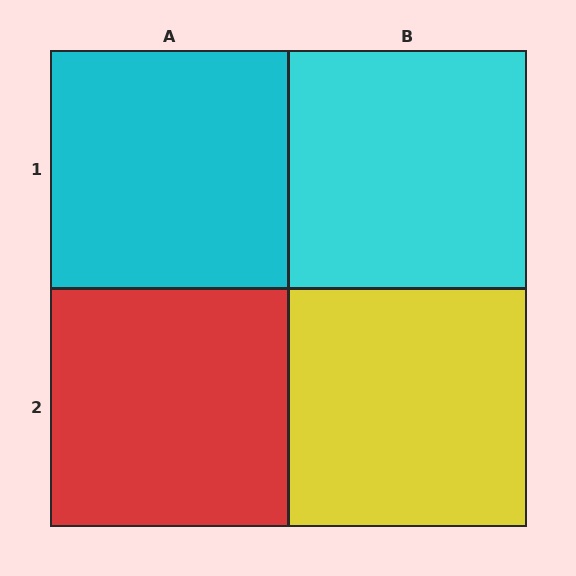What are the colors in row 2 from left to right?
Red, yellow.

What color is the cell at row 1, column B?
Cyan.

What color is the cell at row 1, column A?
Cyan.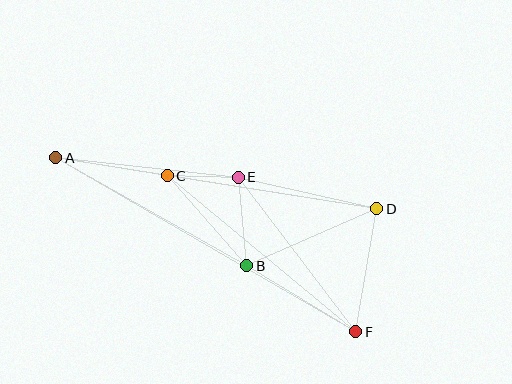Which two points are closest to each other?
Points C and E are closest to each other.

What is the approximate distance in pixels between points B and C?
The distance between B and C is approximately 120 pixels.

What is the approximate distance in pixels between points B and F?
The distance between B and F is approximately 127 pixels.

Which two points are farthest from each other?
Points A and F are farthest from each other.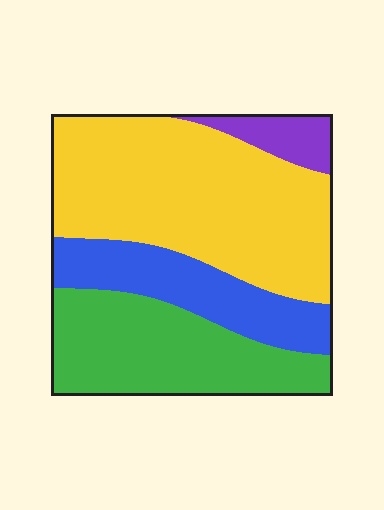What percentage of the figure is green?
Green covers about 30% of the figure.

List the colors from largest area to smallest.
From largest to smallest: yellow, green, blue, purple.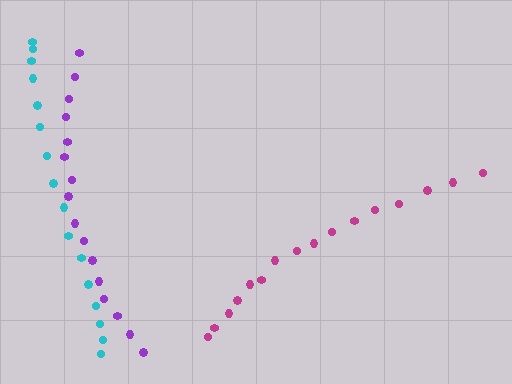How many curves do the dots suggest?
There are 3 distinct paths.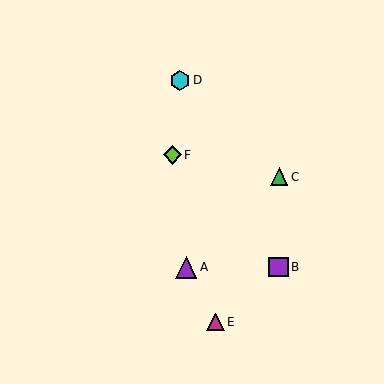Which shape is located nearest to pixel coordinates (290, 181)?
The green triangle (labeled C) at (279, 177) is nearest to that location.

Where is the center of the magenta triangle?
The center of the magenta triangle is at (215, 322).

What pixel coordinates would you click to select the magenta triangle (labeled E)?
Click at (215, 322) to select the magenta triangle E.